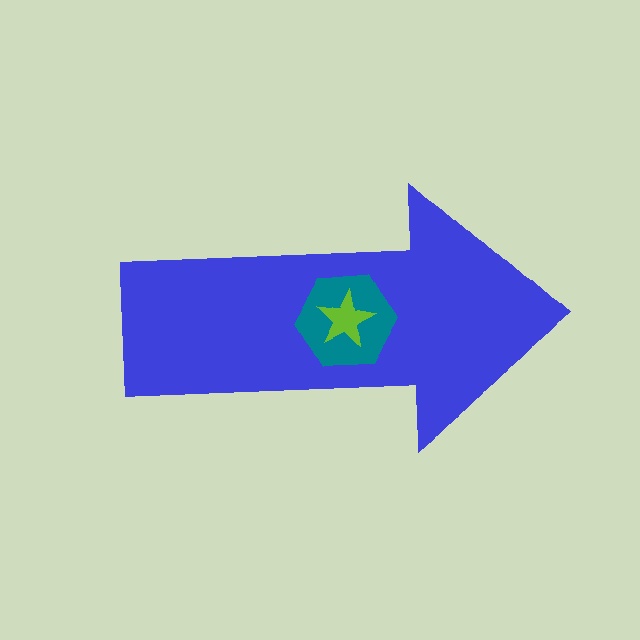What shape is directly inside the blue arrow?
The teal hexagon.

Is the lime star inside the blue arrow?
Yes.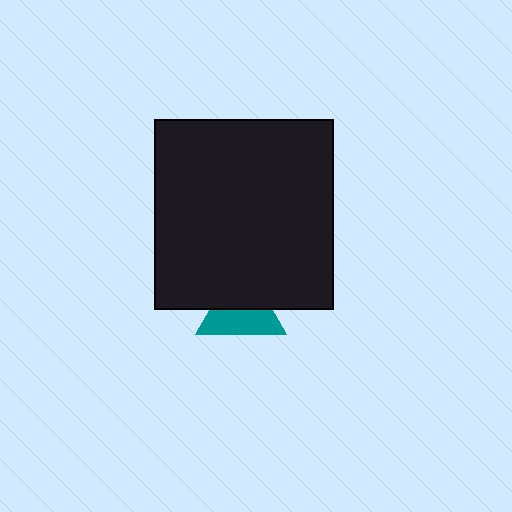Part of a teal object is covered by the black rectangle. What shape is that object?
It is a triangle.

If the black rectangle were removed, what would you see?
You would see the complete teal triangle.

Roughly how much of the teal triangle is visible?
About half of it is visible (roughly 54%).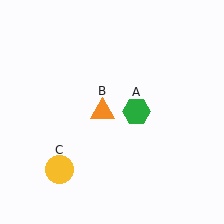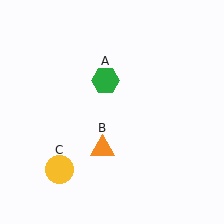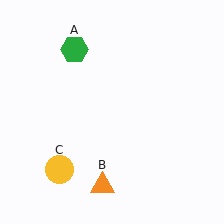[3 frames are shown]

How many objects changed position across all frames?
2 objects changed position: green hexagon (object A), orange triangle (object B).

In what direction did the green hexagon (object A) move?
The green hexagon (object A) moved up and to the left.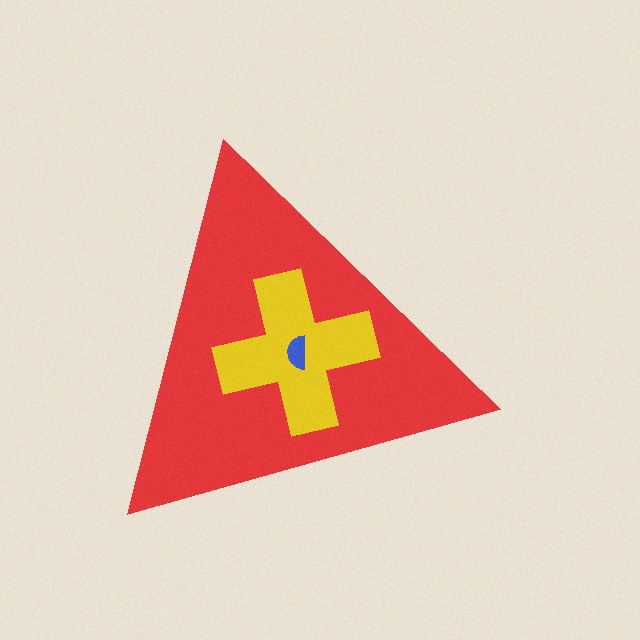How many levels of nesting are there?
3.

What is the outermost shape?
The red triangle.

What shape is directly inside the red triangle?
The yellow cross.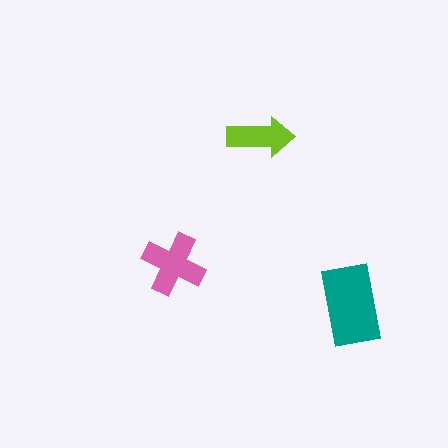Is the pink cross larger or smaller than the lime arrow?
Larger.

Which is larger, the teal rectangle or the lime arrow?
The teal rectangle.